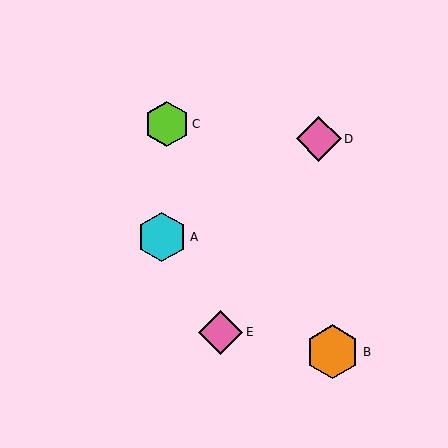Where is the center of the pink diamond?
The center of the pink diamond is at (319, 139).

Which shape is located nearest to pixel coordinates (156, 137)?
The lime hexagon (labeled C) at (167, 124) is nearest to that location.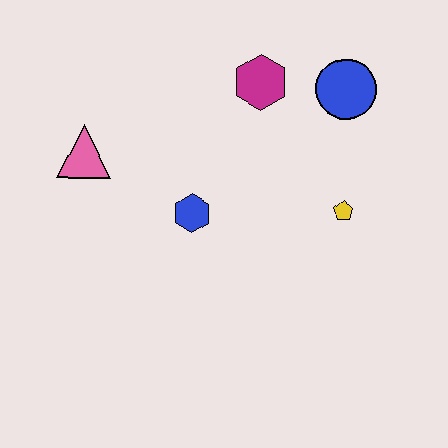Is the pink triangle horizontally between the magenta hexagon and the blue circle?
No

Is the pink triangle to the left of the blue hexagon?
Yes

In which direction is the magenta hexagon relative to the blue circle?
The magenta hexagon is to the left of the blue circle.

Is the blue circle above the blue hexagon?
Yes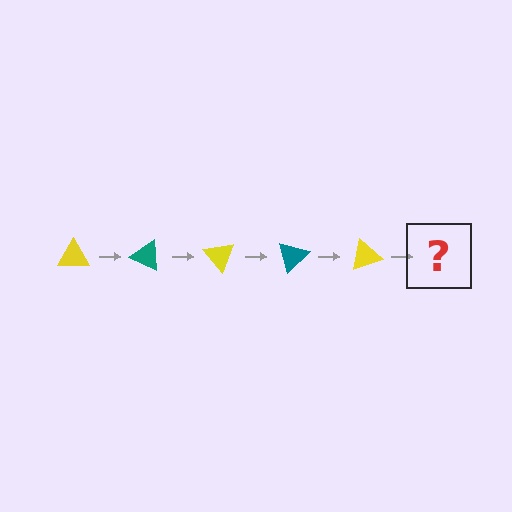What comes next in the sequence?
The next element should be a teal triangle, rotated 125 degrees from the start.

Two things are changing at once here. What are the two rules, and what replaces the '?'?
The two rules are that it rotates 25 degrees each step and the color cycles through yellow and teal. The '?' should be a teal triangle, rotated 125 degrees from the start.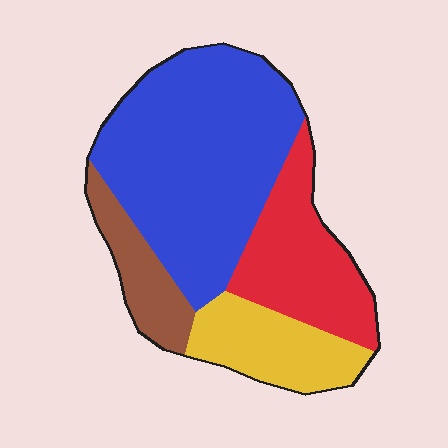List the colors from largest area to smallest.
From largest to smallest: blue, red, yellow, brown.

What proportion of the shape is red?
Red takes up about one fifth (1/5) of the shape.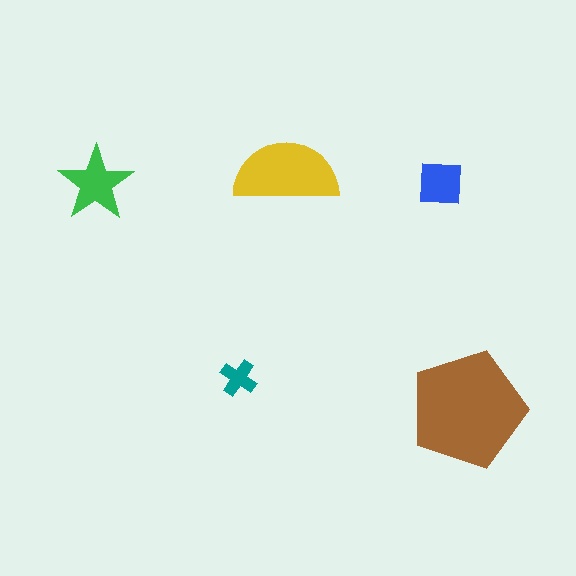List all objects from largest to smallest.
The brown pentagon, the yellow semicircle, the green star, the blue square, the teal cross.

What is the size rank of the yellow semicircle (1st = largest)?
2nd.